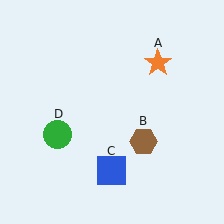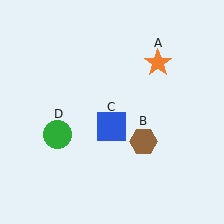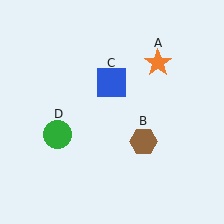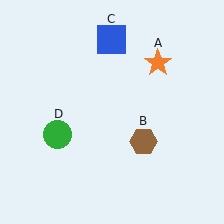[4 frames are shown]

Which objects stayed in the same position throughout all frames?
Orange star (object A) and brown hexagon (object B) and green circle (object D) remained stationary.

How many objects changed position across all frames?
1 object changed position: blue square (object C).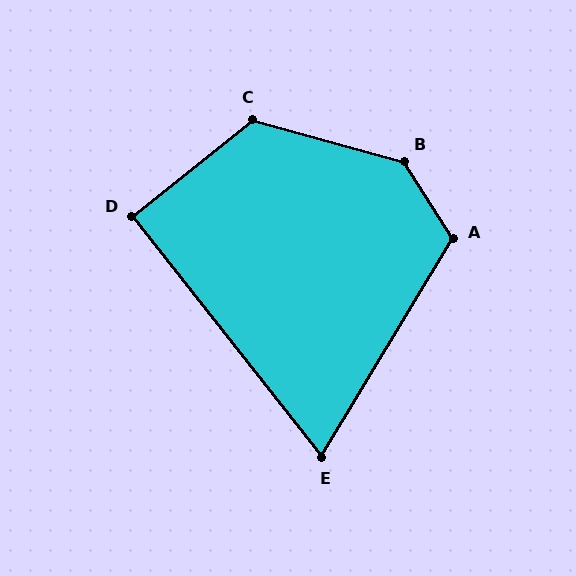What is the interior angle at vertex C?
Approximately 126 degrees (obtuse).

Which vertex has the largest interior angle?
B, at approximately 137 degrees.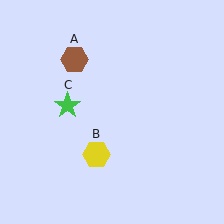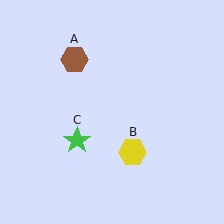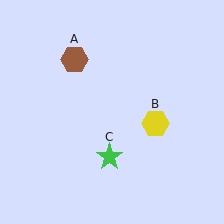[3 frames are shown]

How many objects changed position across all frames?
2 objects changed position: yellow hexagon (object B), green star (object C).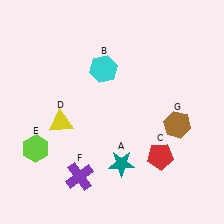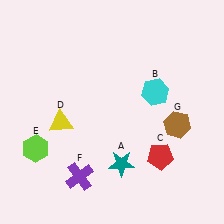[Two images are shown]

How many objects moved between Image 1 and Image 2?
1 object moved between the two images.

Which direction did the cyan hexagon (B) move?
The cyan hexagon (B) moved right.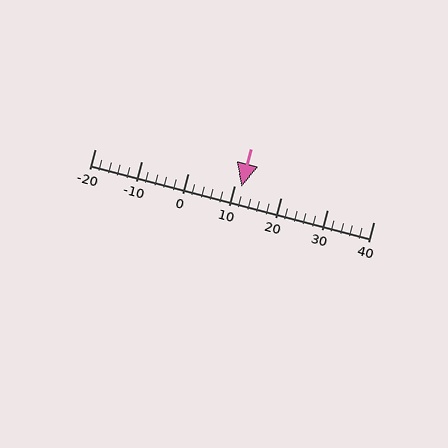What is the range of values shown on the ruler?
The ruler shows values from -20 to 40.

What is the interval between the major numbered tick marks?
The major tick marks are spaced 10 units apart.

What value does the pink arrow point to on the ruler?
The pink arrow points to approximately 12.